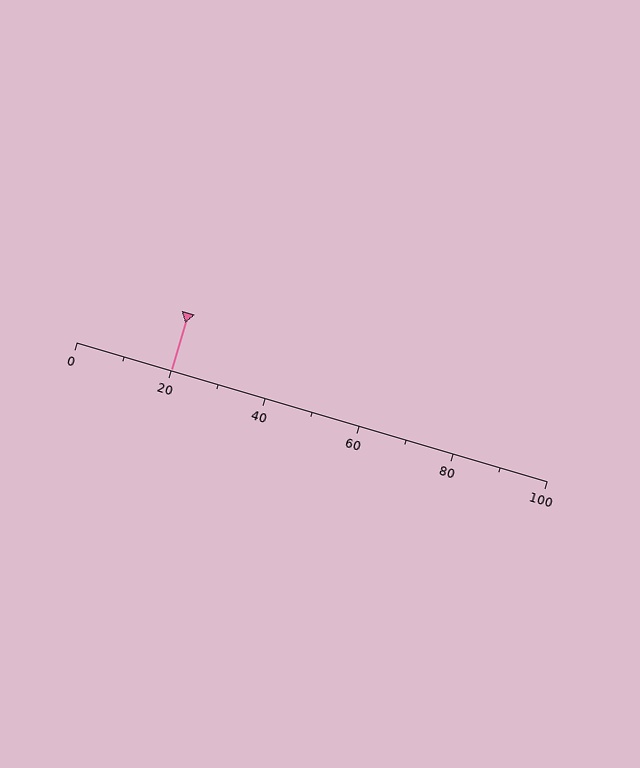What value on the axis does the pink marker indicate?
The marker indicates approximately 20.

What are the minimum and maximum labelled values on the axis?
The axis runs from 0 to 100.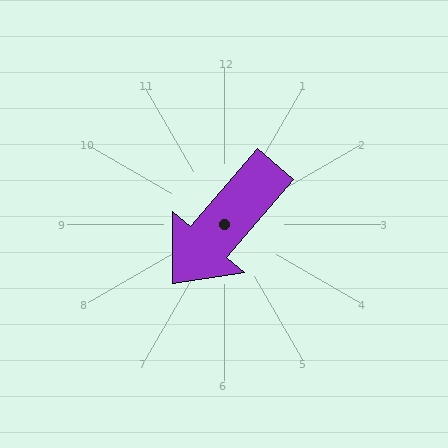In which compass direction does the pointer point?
Southwest.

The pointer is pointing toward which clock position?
Roughly 7 o'clock.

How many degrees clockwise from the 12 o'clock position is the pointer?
Approximately 221 degrees.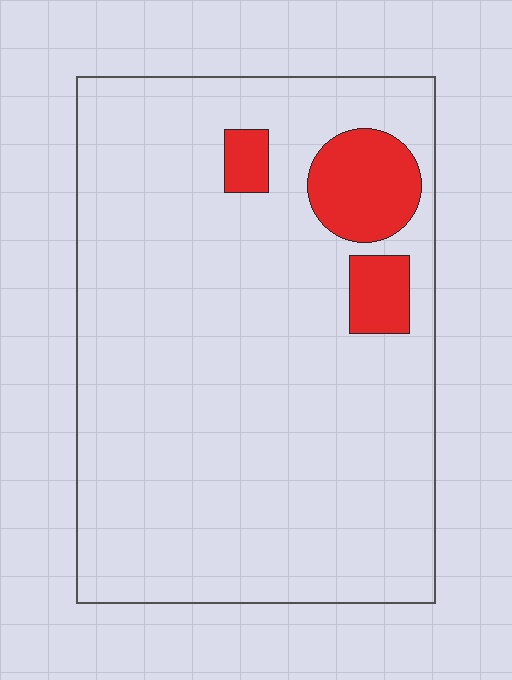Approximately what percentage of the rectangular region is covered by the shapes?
Approximately 10%.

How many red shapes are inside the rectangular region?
3.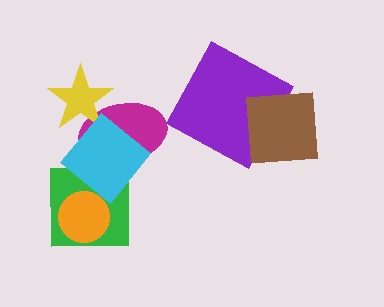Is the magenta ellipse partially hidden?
Yes, it is partially covered by another shape.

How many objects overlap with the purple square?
1 object overlaps with the purple square.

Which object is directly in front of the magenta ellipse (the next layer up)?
The yellow star is directly in front of the magenta ellipse.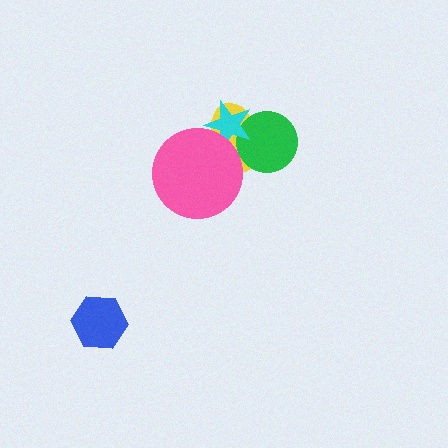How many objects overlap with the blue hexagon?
0 objects overlap with the blue hexagon.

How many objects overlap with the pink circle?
2 objects overlap with the pink circle.